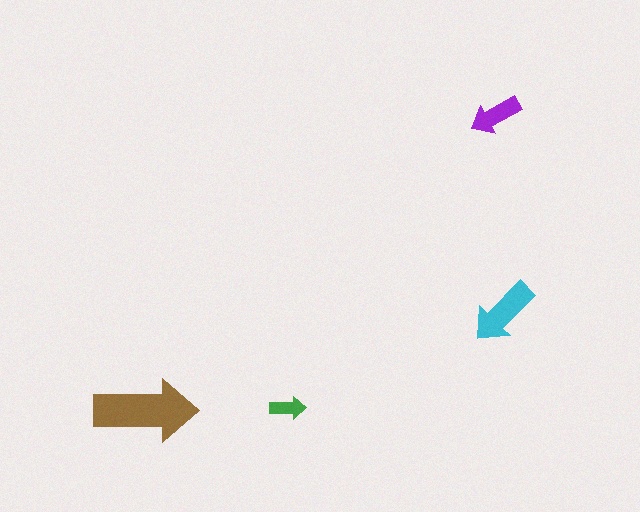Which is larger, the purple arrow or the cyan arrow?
The cyan one.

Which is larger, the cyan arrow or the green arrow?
The cyan one.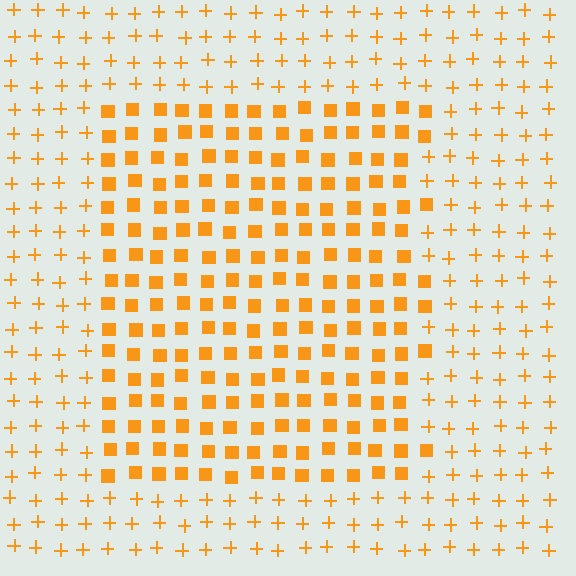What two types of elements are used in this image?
The image uses squares inside the rectangle region and plus signs outside it.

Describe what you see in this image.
The image is filled with small orange elements arranged in a uniform grid. A rectangle-shaped region contains squares, while the surrounding area contains plus signs. The boundary is defined purely by the change in element shape.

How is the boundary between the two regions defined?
The boundary is defined by a change in element shape: squares inside vs. plus signs outside. All elements share the same color and spacing.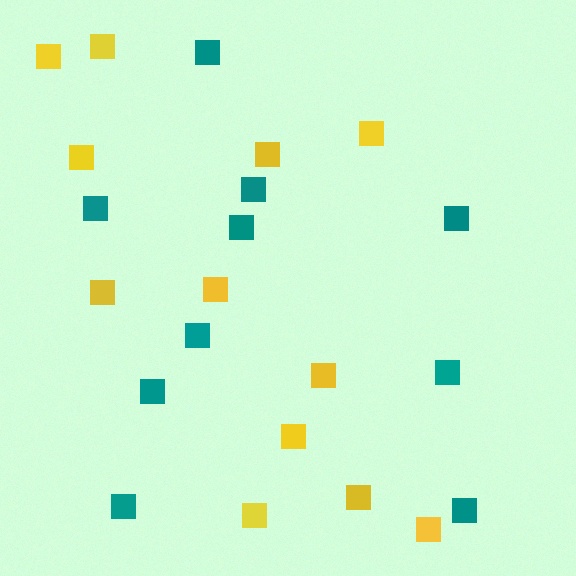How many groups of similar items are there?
There are 2 groups: one group of yellow squares (12) and one group of teal squares (10).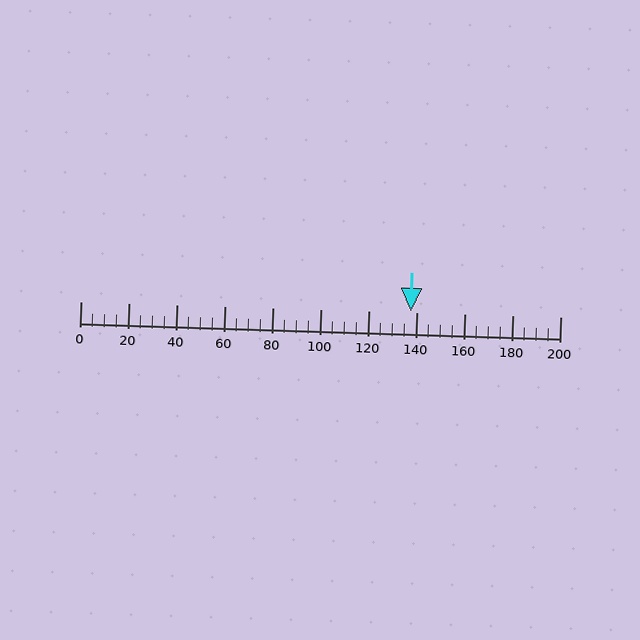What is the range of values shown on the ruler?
The ruler shows values from 0 to 200.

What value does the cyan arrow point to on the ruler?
The cyan arrow points to approximately 138.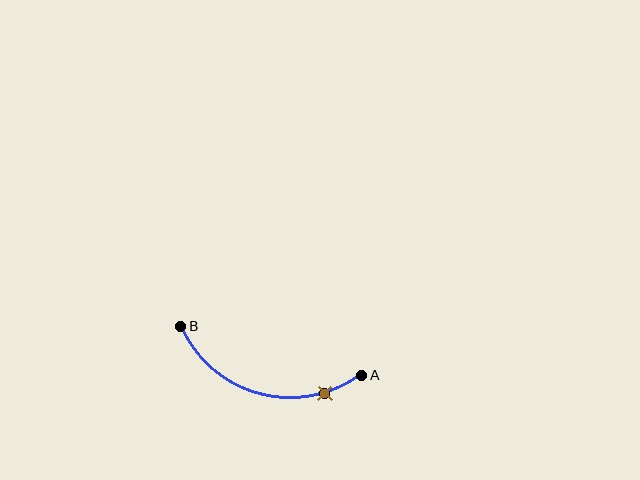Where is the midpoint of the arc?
The arc midpoint is the point on the curve farthest from the straight line joining A and B. It sits below that line.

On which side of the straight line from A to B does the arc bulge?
The arc bulges below the straight line connecting A and B.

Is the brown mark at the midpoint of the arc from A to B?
No. The brown mark lies on the arc but is closer to endpoint A. The arc midpoint would be at the point on the curve equidistant along the arc from both A and B.